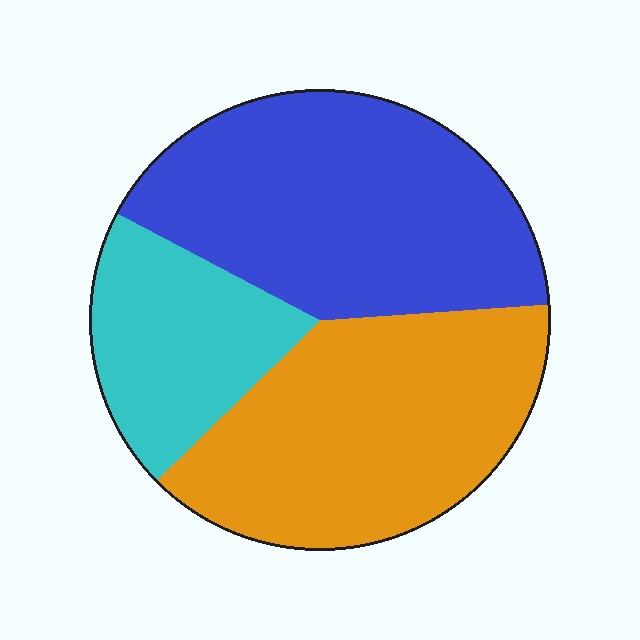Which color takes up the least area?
Cyan, at roughly 20%.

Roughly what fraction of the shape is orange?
Orange covers about 40% of the shape.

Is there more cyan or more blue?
Blue.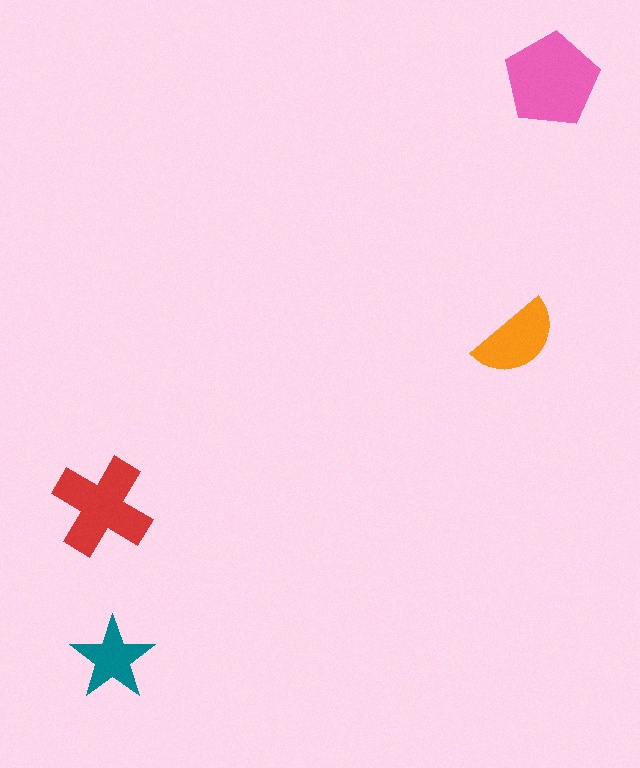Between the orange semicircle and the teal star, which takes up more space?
The orange semicircle.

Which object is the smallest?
The teal star.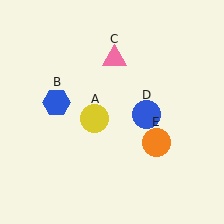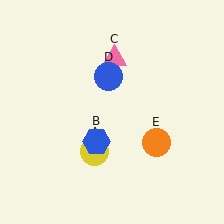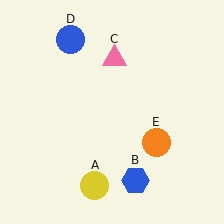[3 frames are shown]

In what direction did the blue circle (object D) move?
The blue circle (object D) moved up and to the left.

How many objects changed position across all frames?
3 objects changed position: yellow circle (object A), blue hexagon (object B), blue circle (object D).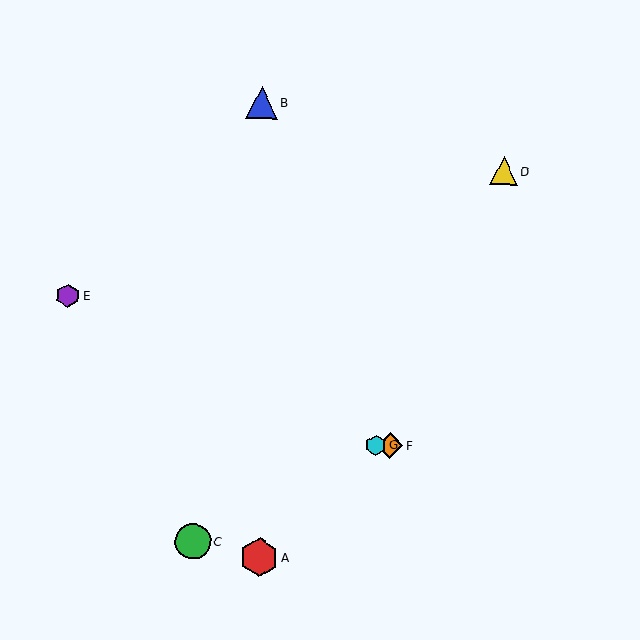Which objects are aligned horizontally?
Objects F, G are aligned horizontally.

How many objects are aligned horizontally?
2 objects (F, G) are aligned horizontally.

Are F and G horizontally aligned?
Yes, both are at y≈446.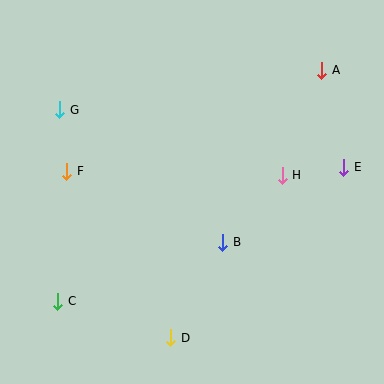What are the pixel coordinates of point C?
Point C is at (58, 301).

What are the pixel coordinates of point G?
Point G is at (60, 110).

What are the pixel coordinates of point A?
Point A is at (322, 70).